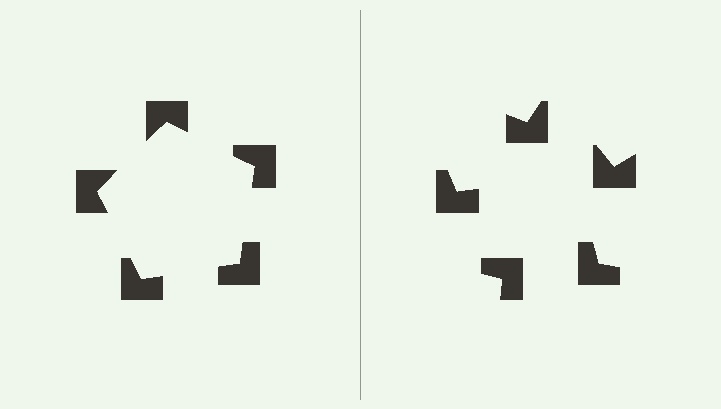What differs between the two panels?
The notched squares are positioned identically on both sides; only the wedge orientations differ. On the left they align to a pentagon; on the right they are misaligned.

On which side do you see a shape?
An illusory pentagon appears on the left side. On the right side the wedge cuts are rotated, so no coherent shape forms.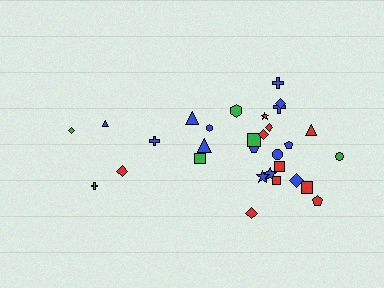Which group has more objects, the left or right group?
The right group.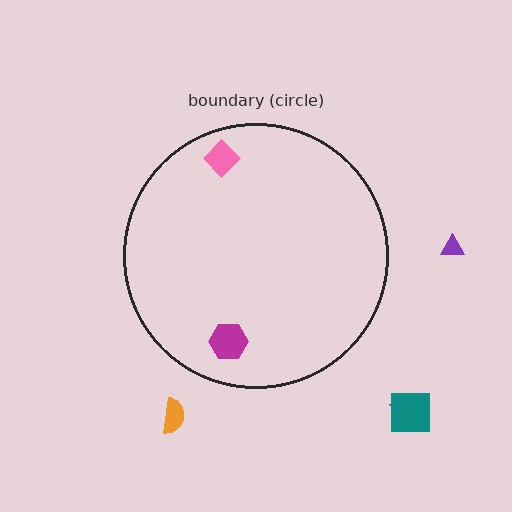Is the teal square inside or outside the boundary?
Outside.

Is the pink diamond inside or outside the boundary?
Inside.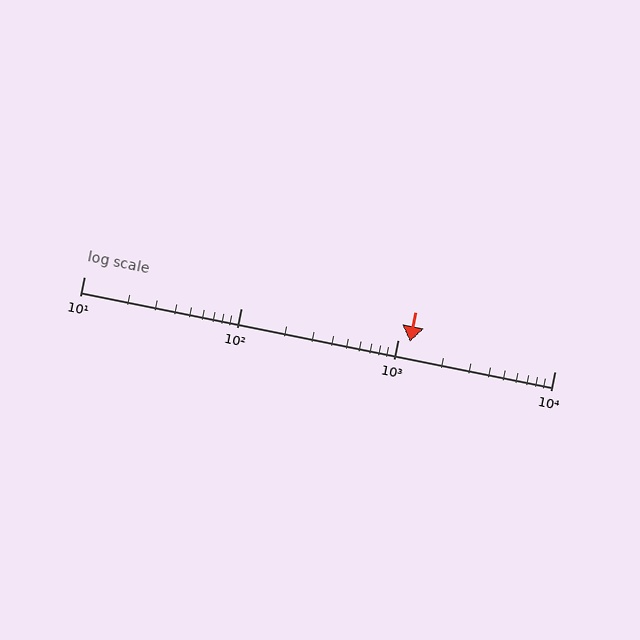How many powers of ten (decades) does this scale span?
The scale spans 3 decades, from 10 to 10000.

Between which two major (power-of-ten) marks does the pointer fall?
The pointer is between 1000 and 10000.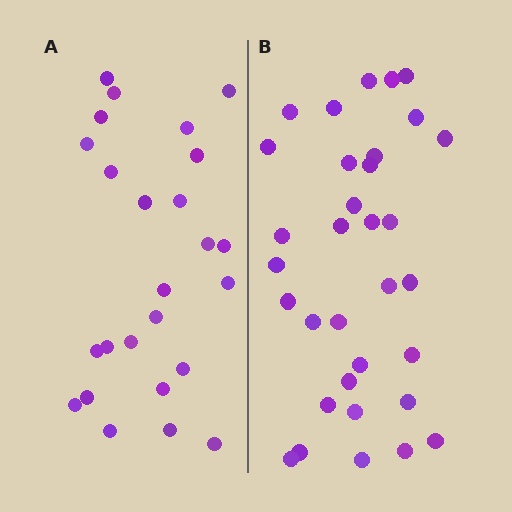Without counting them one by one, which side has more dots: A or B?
Region B (the right region) has more dots.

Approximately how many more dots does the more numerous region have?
Region B has roughly 8 or so more dots than region A.